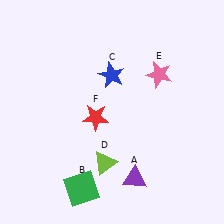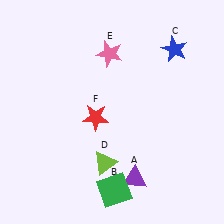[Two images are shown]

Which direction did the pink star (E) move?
The pink star (E) moved left.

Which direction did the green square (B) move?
The green square (B) moved right.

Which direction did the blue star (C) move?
The blue star (C) moved right.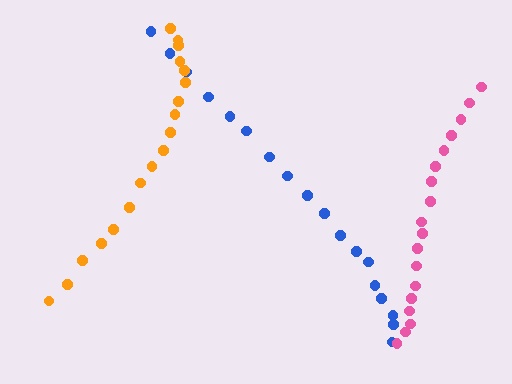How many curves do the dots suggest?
There are 3 distinct paths.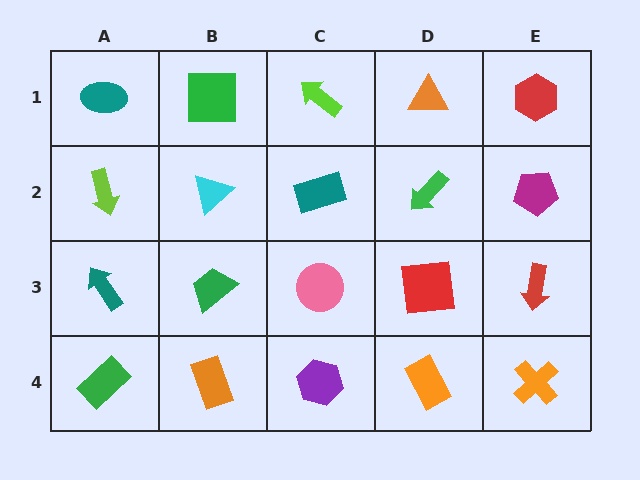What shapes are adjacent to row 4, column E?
A red arrow (row 3, column E), an orange rectangle (row 4, column D).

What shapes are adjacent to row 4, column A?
A teal arrow (row 3, column A), an orange rectangle (row 4, column B).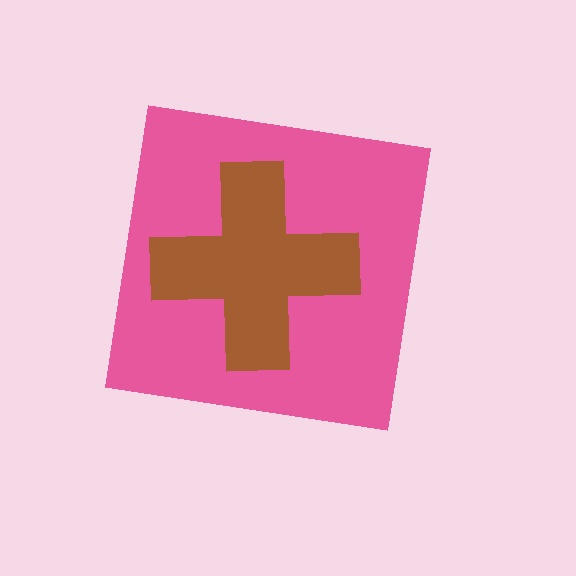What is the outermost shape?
The pink square.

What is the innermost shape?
The brown cross.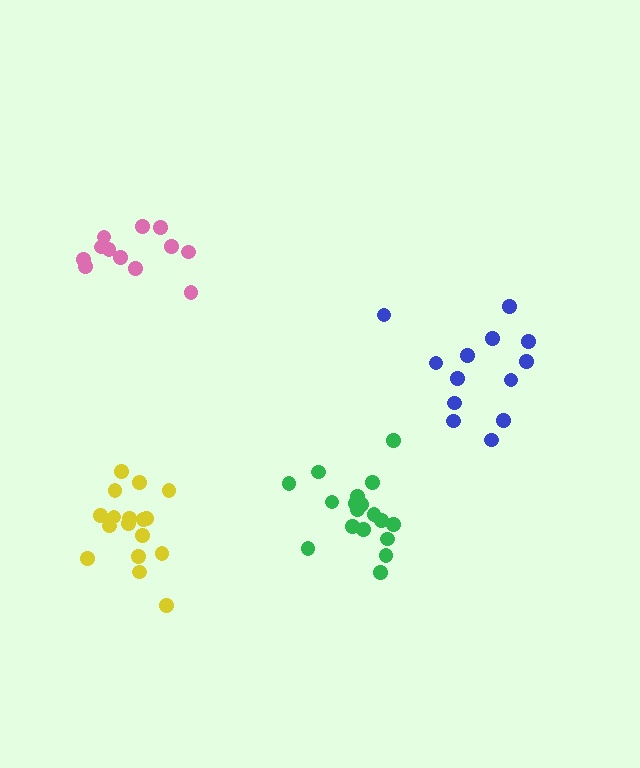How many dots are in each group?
Group 1: 17 dots, Group 2: 18 dots, Group 3: 13 dots, Group 4: 12 dots (60 total).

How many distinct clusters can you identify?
There are 4 distinct clusters.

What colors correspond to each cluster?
The clusters are colored: yellow, green, blue, pink.